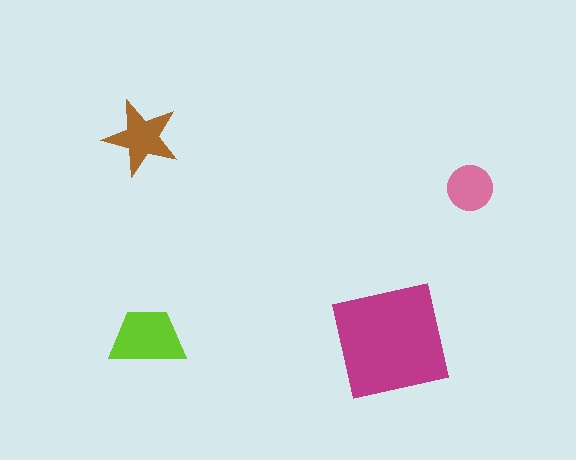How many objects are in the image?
There are 4 objects in the image.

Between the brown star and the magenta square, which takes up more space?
The magenta square.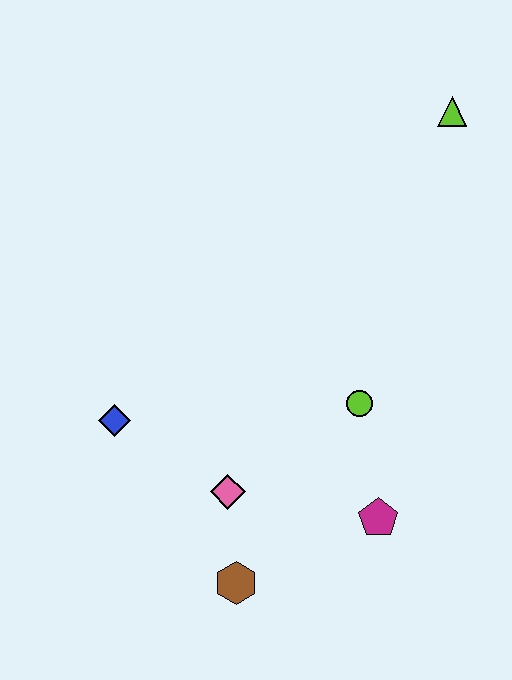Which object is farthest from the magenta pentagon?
The lime triangle is farthest from the magenta pentagon.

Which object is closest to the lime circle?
The magenta pentagon is closest to the lime circle.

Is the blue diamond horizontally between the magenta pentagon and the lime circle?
No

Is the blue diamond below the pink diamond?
No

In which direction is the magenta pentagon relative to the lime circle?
The magenta pentagon is below the lime circle.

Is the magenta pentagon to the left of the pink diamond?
No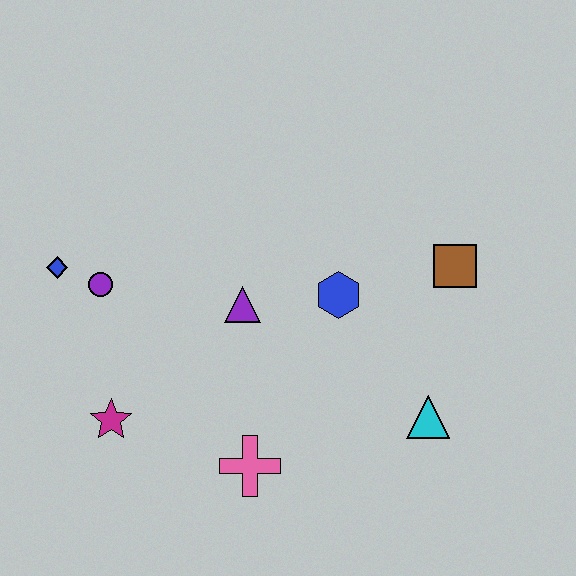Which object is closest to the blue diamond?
The purple circle is closest to the blue diamond.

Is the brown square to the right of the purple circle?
Yes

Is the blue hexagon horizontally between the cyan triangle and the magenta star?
Yes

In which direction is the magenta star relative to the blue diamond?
The magenta star is below the blue diamond.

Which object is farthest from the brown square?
The blue diamond is farthest from the brown square.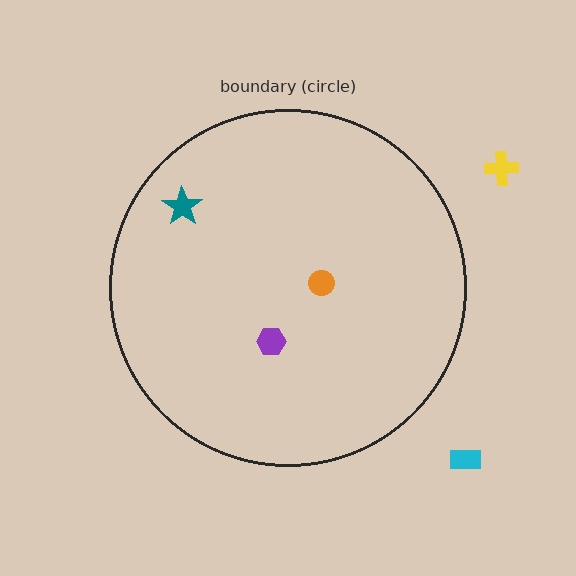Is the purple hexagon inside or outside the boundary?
Inside.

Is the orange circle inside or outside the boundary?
Inside.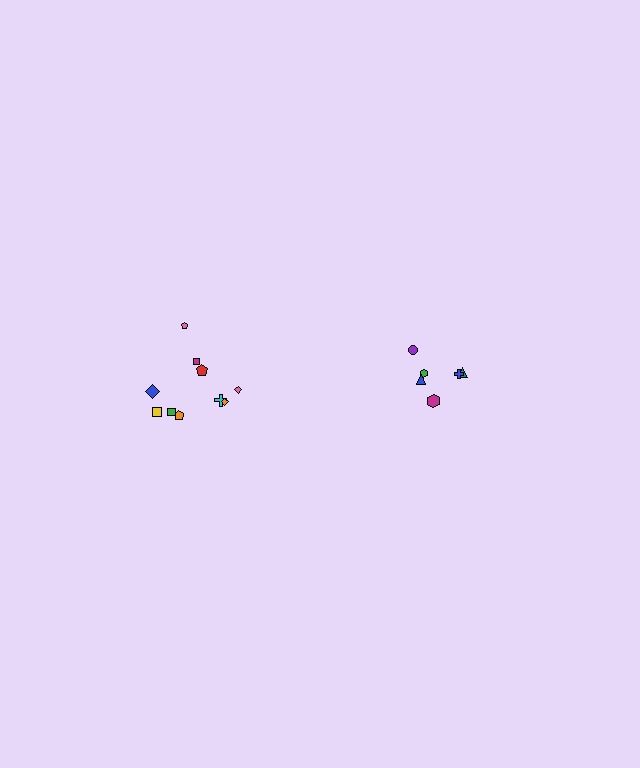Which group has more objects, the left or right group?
The left group.